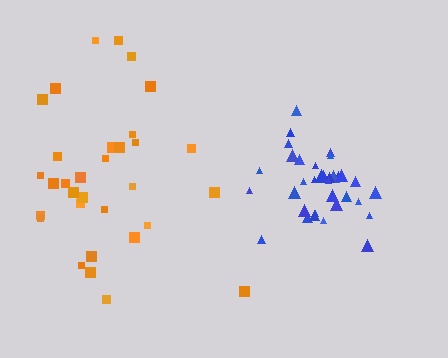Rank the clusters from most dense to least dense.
blue, orange.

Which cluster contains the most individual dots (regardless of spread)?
Blue (34).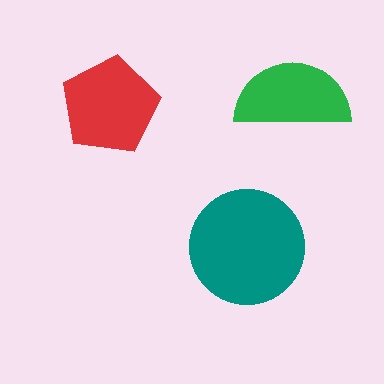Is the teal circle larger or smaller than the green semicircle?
Larger.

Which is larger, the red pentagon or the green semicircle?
The red pentagon.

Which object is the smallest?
The green semicircle.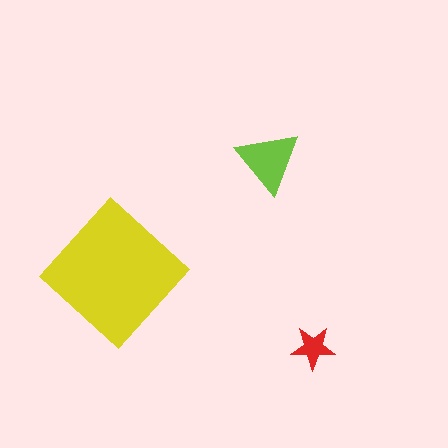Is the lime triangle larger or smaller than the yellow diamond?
Smaller.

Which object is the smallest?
The red star.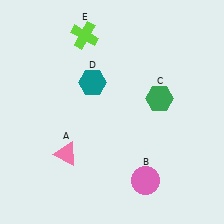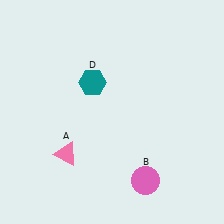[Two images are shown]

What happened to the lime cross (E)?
The lime cross (E) was removed in Image 2. It was in the top-left area of Image 1.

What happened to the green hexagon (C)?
The green hexagon (C) was removed in Image 2. It was in the top-right area of Image 1.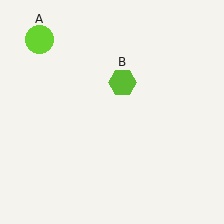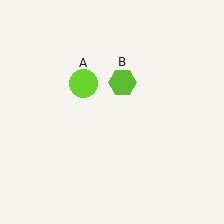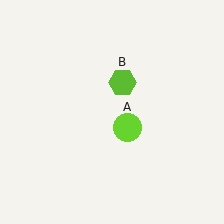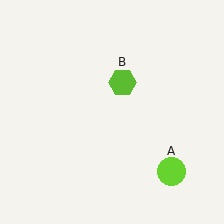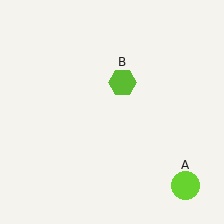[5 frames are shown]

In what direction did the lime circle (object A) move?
The lime circle (object A) moved down and to the right.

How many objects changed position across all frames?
1 object changed position: lime circle (object A).